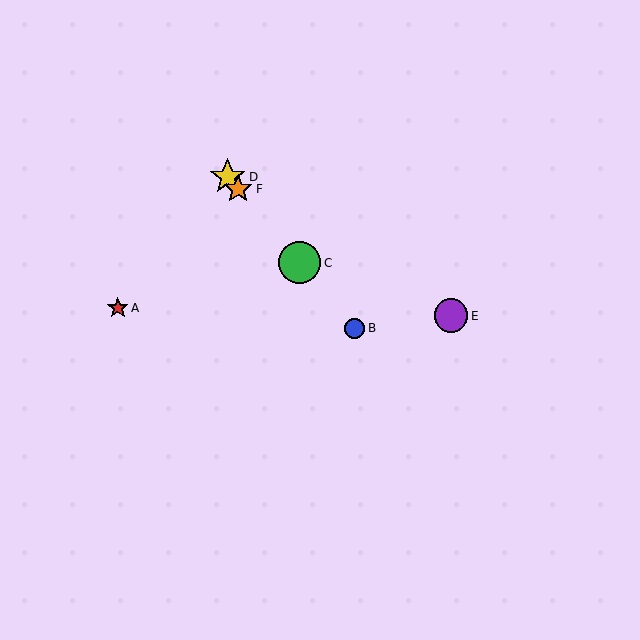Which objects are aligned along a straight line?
Objects B, C, D, F are aligned along a straight line.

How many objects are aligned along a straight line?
4 objects (B, C, D, F) are aligned along a straight line.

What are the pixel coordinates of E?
Object E is at (451, 316).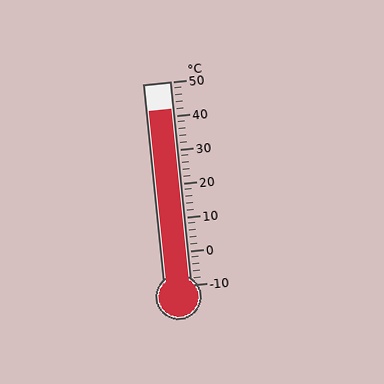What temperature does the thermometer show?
The thermometer shows approximately 42°C.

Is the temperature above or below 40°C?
The temperature is above 40°C.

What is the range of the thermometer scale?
The thermometer scale ranges from -10°C to 50°C.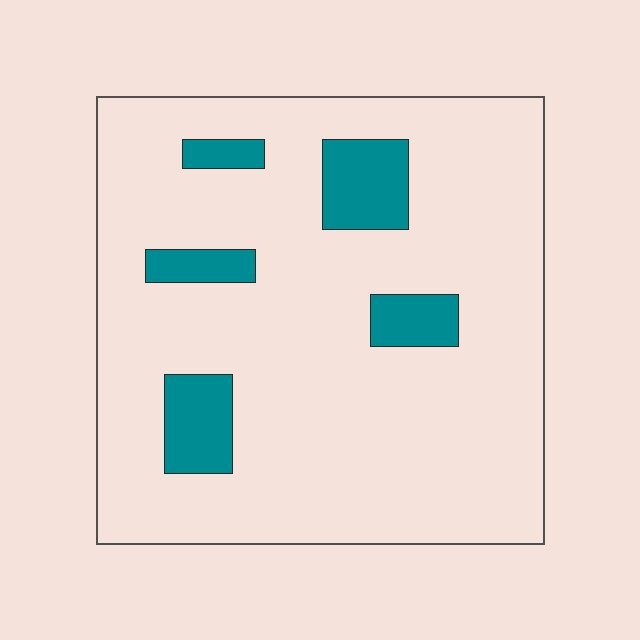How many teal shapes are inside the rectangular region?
5.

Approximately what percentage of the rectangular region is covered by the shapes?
Approximately 15%.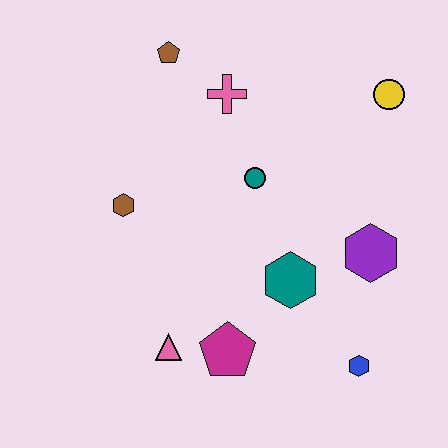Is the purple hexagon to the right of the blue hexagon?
Yes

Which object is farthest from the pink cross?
The blue hexagon is farthest from the pink cross.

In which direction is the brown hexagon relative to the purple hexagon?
The brown hexagon is to the left of the purple hexagon.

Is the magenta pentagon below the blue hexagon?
No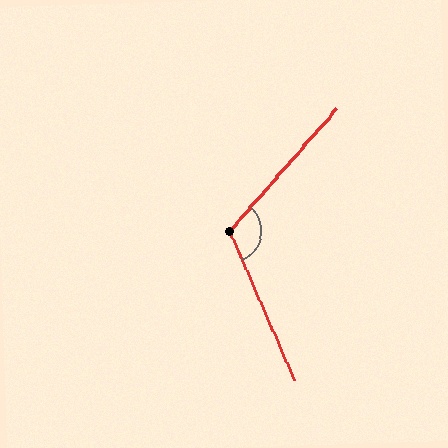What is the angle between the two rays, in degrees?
Approximately 115 degrees.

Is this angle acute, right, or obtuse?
It is obtuse.